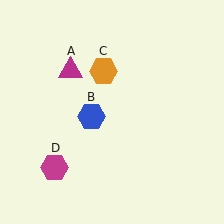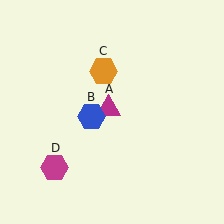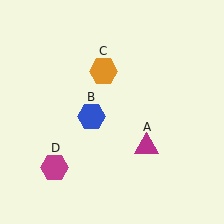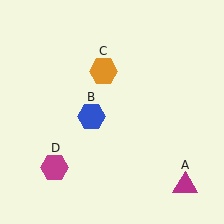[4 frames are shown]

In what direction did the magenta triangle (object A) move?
The magenta triangle (object A) moved down and to the right.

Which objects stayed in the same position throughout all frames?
Blue hexagon (object B) and orange hexagon (object C) and magenta hexagon (object D) remained stationary.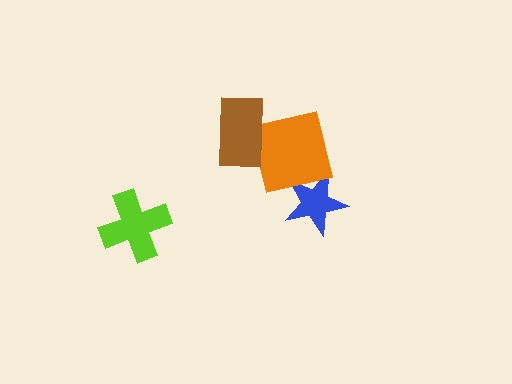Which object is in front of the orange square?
The brown rectangle is in front of the orange square.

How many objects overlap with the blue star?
1 object overlaps with the blue star.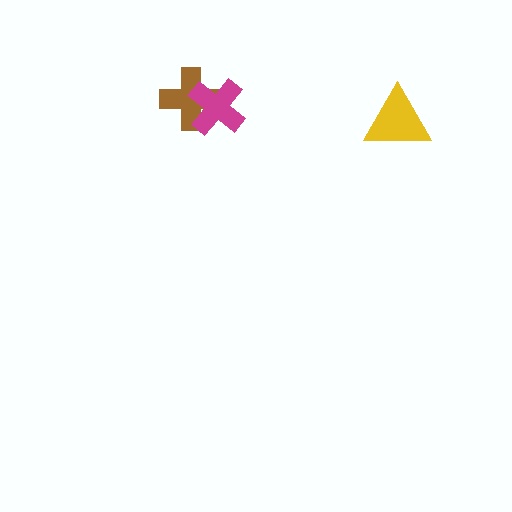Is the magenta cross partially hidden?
No, no other shape covers it.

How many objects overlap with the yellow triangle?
0 objects overlap with the yellow triangle.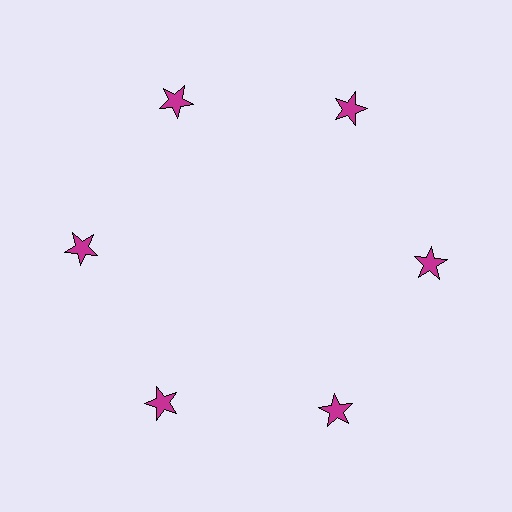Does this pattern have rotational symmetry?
Yes, this pattern has 6-fold rotational symmetry. It looks the same after rotating 60 degrees around the center.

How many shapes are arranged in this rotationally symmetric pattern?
There are 6 shapes, arranged in 6 groups of 1.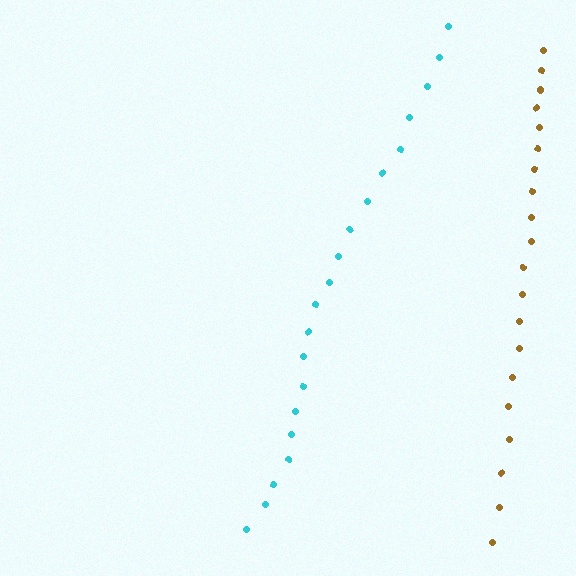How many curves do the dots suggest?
There are 2 distinct paths.